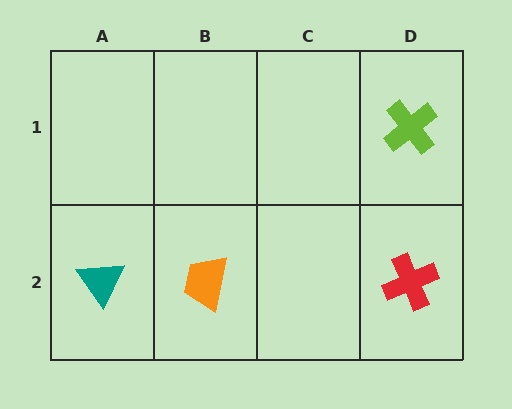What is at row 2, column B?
An orange trapezoid.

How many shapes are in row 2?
3 shapes.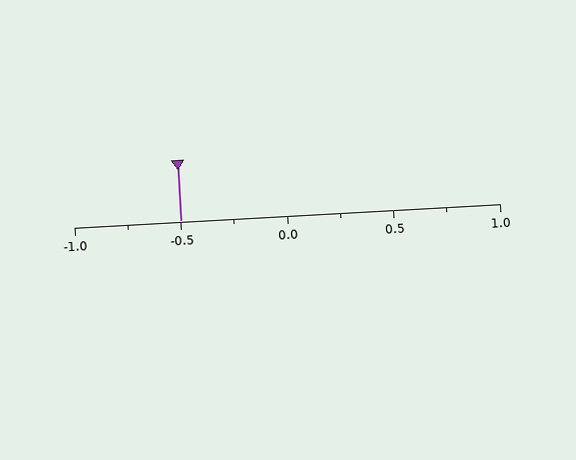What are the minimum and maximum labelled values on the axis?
The axis runs from -1.0 to 1.0.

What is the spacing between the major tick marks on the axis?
The major ticks are spaced 0.5 apart.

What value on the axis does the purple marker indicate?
The marker indicates approximately -0.5.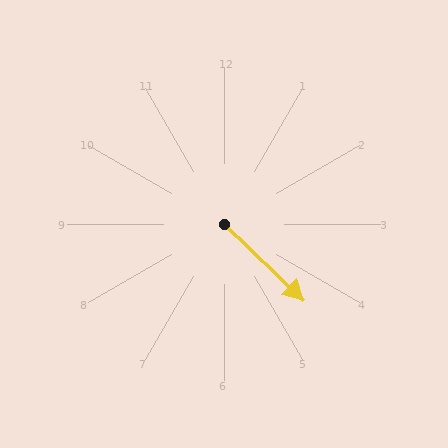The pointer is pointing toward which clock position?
Roughly 4 o'clock.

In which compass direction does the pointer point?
Southeast.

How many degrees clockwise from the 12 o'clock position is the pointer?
Approximately 134 degrees.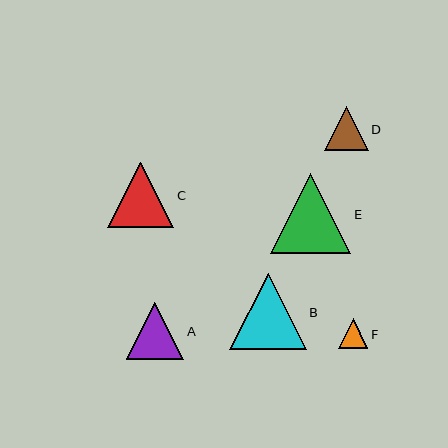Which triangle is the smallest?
Triangle F is the smallest with a size of approximately 30 pixels.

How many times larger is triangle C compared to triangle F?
Triangle C is approximately 2.2 times the size of triangle F.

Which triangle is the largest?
Triangle E is the largest with a size of approximately 80 pixels.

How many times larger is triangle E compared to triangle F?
Triangle E is approximately 2.7 times the size of triangle F.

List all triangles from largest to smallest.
From largest to smallest: E, B, C, A, D, F.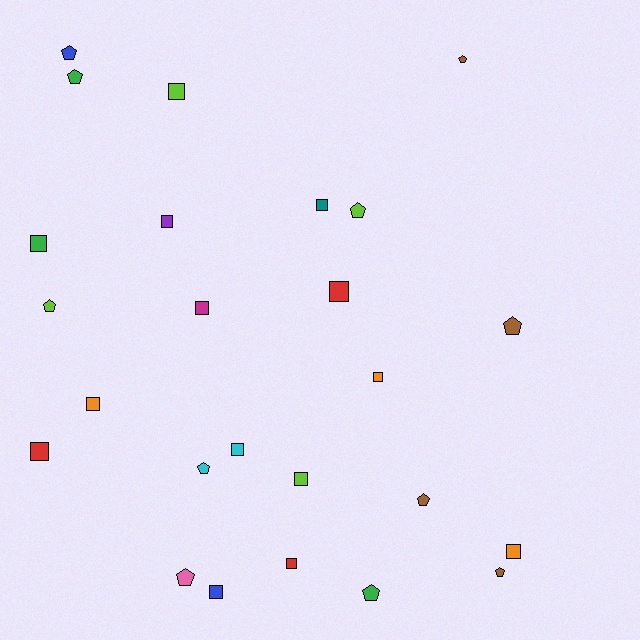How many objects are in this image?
There are 25 objects.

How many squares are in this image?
There are 14 squares.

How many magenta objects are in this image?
There is 1 magenta object.